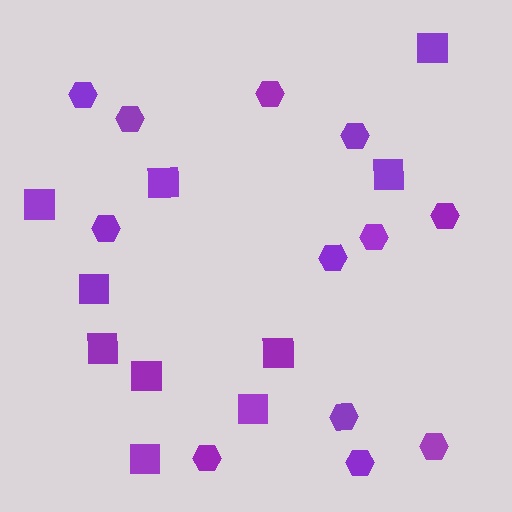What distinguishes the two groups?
There are 2 groups: one group of squares (10) and one group of hexagons (12).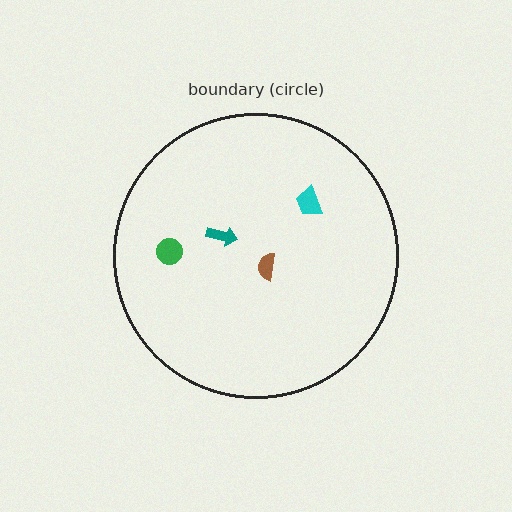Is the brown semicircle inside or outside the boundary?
Inside.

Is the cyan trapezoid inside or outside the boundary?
Inside.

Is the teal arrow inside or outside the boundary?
Inside.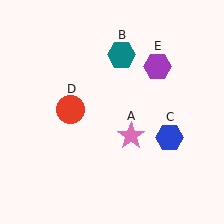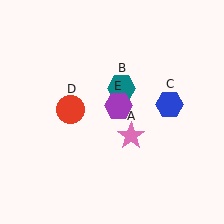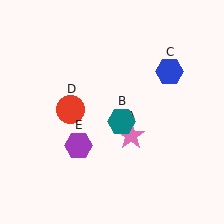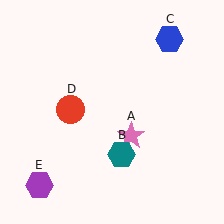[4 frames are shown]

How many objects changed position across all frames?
3 objects changed position: teal hexagon (object B), blue hexagon (object C), purple hexagon (object E).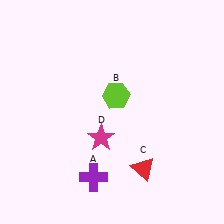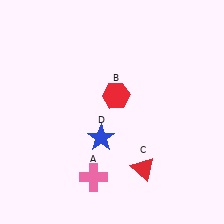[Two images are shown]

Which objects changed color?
A changed from purple to pink. B changed from lime to red. D changed from magenta to blue.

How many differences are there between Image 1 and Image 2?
There are 3 differences between the two images.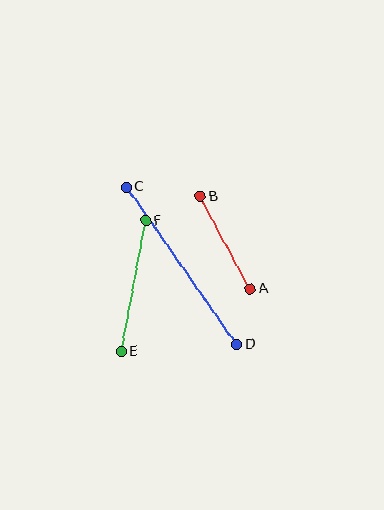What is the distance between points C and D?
The distance is approximately 192 pixels.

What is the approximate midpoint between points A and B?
The midpoint is at approximately (225, 242) pixels.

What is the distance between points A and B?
The distance is approximately 105 pixels.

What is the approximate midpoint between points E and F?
The midpoint is at approximately (134, 286) pixels.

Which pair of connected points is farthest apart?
Points C and D are farthest apart.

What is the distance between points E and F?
The distance is approximately 133 pixels.